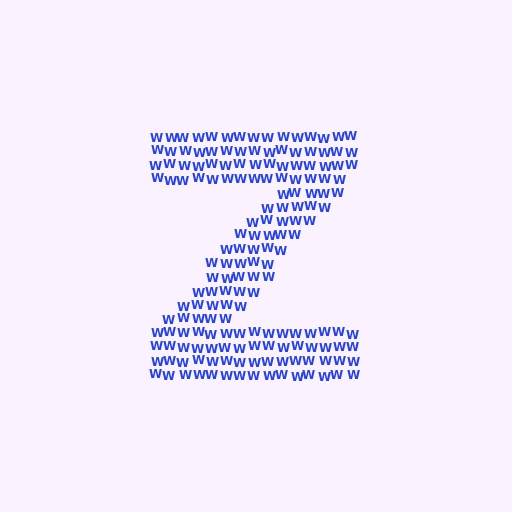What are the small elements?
The small elements are letter W's.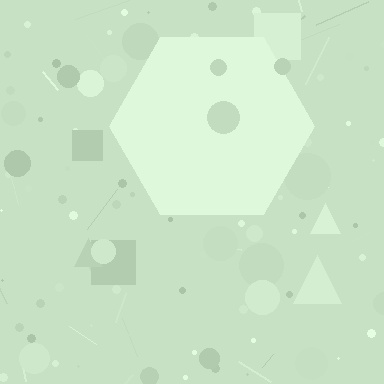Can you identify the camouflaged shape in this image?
The camouflaged shape is a hexagon.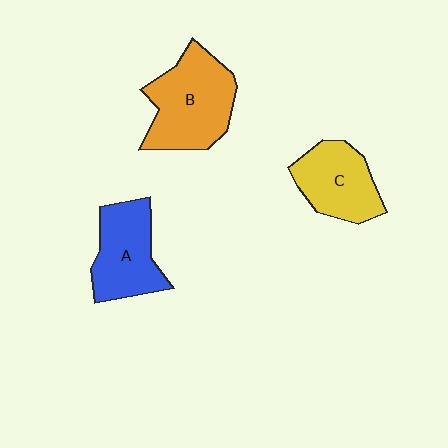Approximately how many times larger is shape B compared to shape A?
Approximately 1.3 times.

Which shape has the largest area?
Shape B (orange).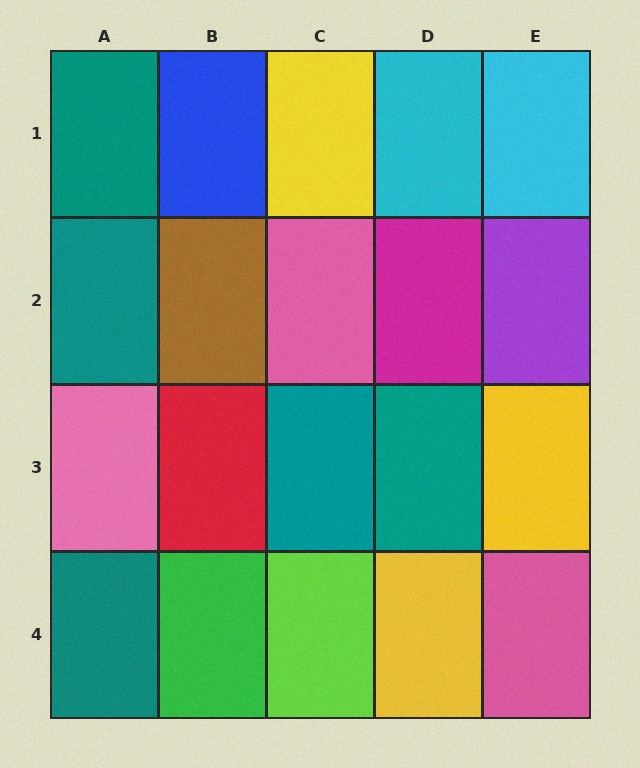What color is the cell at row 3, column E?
Yellow.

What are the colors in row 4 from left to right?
Teal, green, lime, yellow, pink.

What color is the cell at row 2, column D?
Magenta.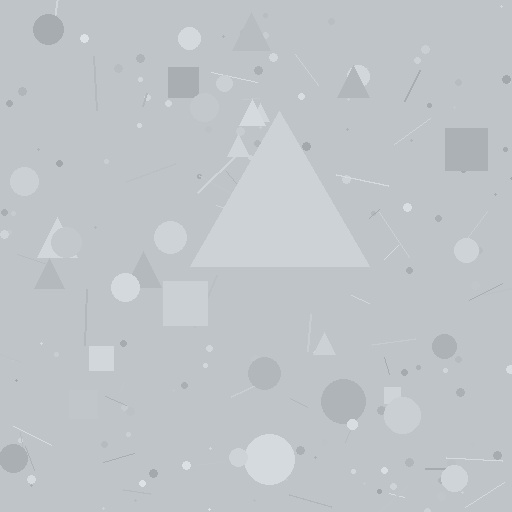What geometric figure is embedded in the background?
A triangle is embedded in the background.